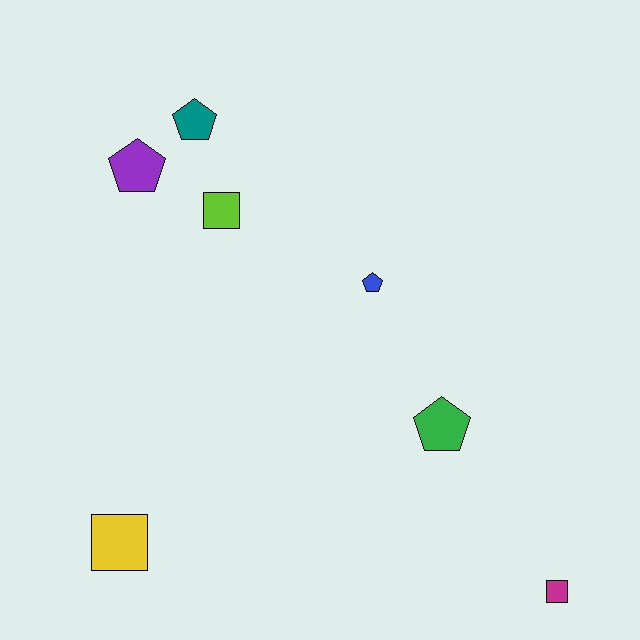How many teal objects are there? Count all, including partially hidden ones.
There is 1 teal object.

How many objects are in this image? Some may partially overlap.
There are 7 objects.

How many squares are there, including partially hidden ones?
There are 3 squares.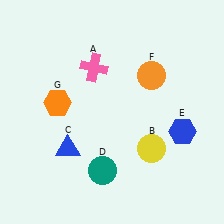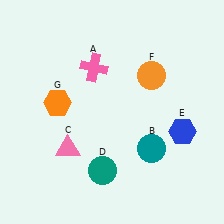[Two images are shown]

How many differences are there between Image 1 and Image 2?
There are 2 differences between the two images.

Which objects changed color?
B changed from yellow to teal. C changed from blue to pink.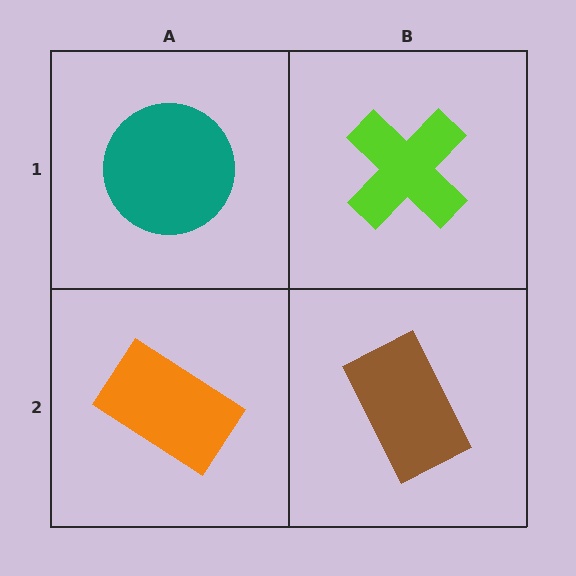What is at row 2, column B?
A brown rectangle.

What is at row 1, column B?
A lime cross.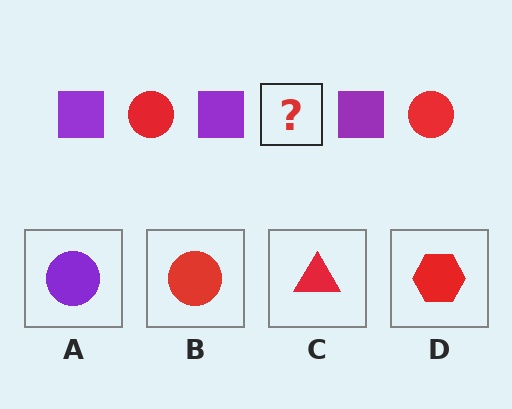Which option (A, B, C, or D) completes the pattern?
B.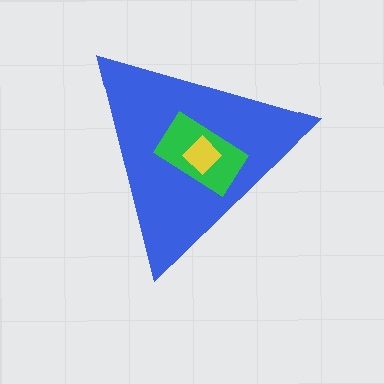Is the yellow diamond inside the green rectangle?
Yes.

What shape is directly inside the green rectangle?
The yellow diamond.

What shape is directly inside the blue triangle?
The green rectangle.